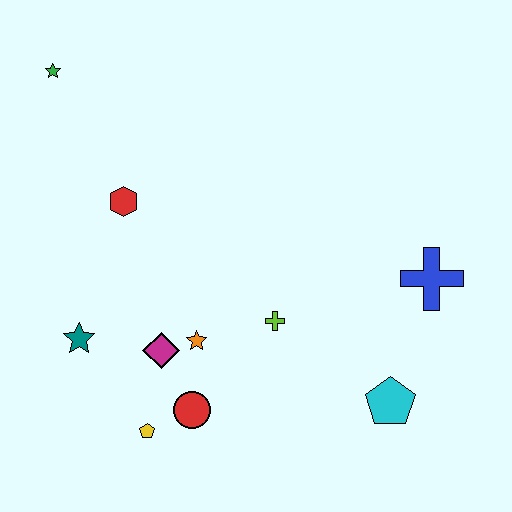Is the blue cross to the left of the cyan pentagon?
No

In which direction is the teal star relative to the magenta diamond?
The teal star is to the left of the magenta diamond.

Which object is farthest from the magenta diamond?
The green star is farthest from the magenta diamond.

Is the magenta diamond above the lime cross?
No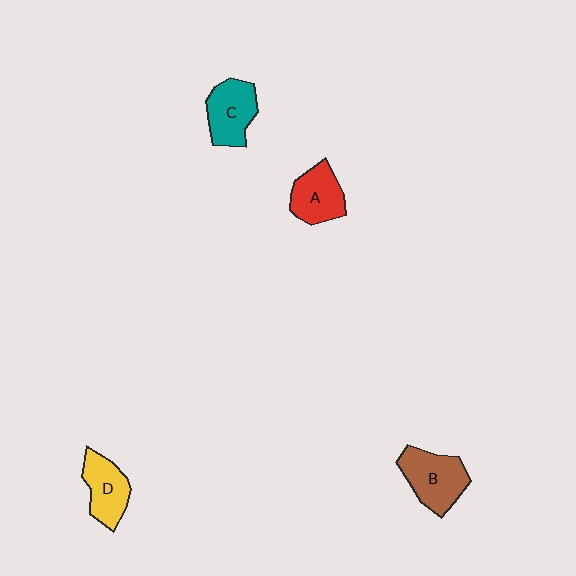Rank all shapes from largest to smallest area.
From largest to smallest: B (brown), C (teal), D (yellow), A (red).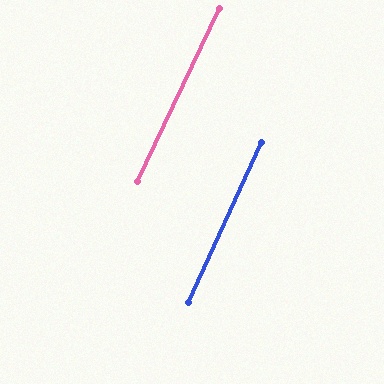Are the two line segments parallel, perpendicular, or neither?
Parallel — their directions differ by only 0.9°.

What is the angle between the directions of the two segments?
Approximately 1 degree.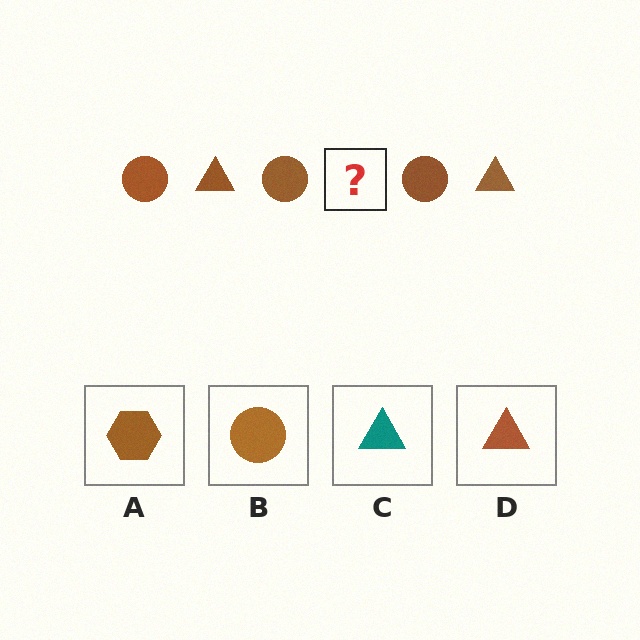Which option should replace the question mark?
Option D.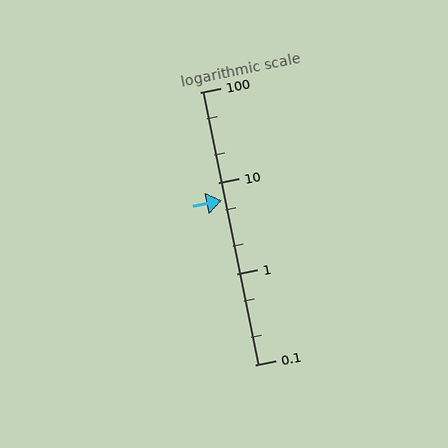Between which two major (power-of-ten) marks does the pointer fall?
The pointer is between 1 and 10.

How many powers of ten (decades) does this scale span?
The scale spans 3 decades, from 0.1 to 100.